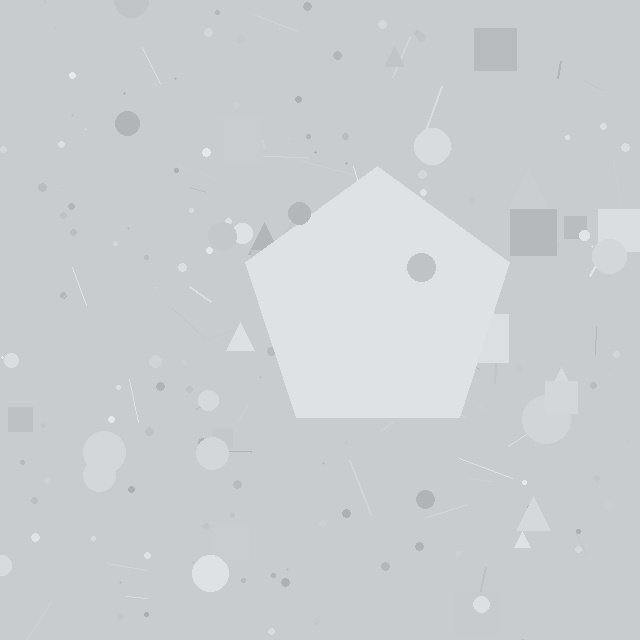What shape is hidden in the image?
A pentagon is hidden in the image.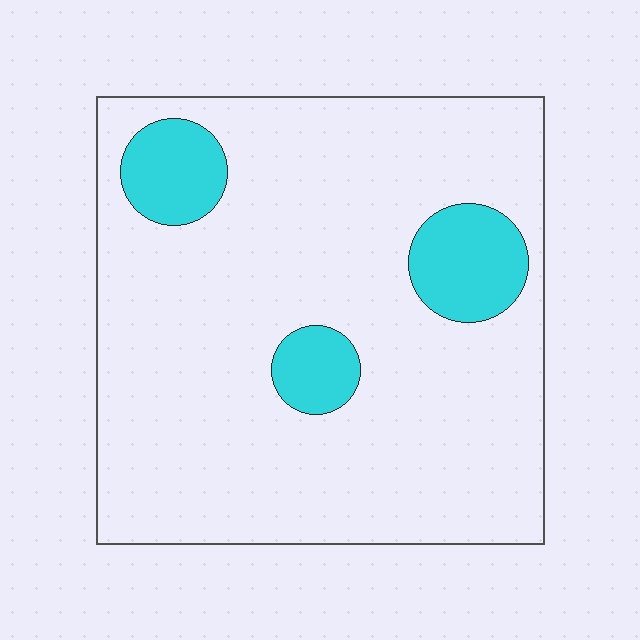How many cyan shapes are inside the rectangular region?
3.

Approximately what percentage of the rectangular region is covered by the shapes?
Approximately 15%.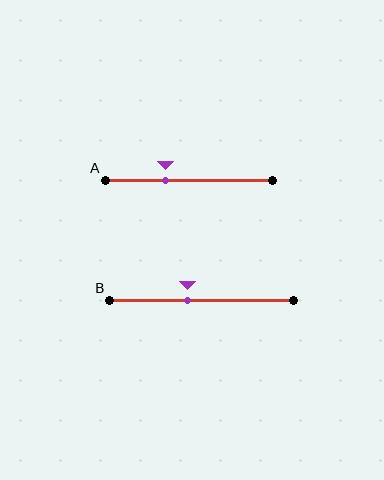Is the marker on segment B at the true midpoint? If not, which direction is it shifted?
No, the marker on segment B is shifted to the left by about 7% of the segment length.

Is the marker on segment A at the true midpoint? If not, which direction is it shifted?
No, the marker on segment A is shifted to the left by about 14% of the segment length.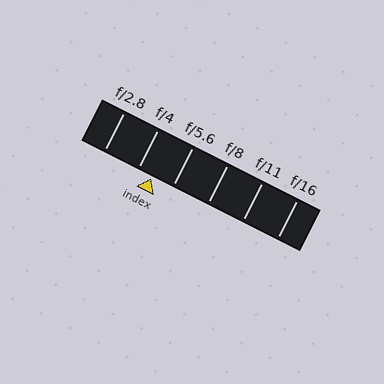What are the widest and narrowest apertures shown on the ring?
The widest aperture shown is f/2.8 and the narrowest is f/16.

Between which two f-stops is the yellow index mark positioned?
The index mark is between f/4 and f/5.6.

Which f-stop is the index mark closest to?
The index mark is closest to f/4.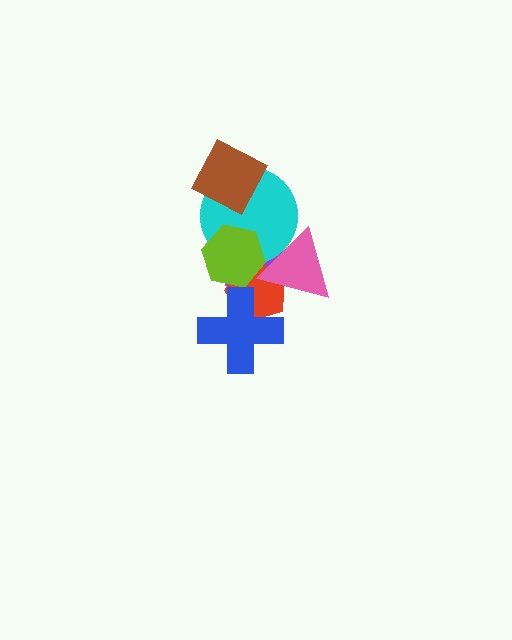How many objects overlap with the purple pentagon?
5 objects overlap with the purple pentagon.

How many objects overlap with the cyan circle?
4 objects overlap with the cyan circle.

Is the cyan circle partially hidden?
Yes, it is partially covered by another shape.